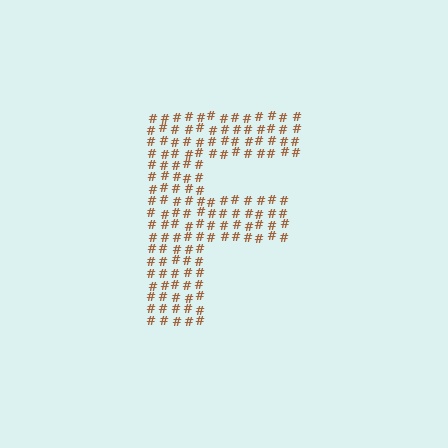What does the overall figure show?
The overall figure shows the letter F.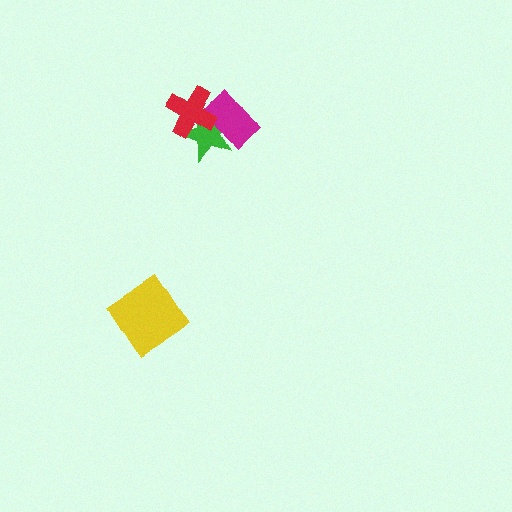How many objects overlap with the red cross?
2 objects overlap with the red cross.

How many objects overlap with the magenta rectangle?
2 objects overlap with the magenta rectangle.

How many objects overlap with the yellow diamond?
0 objects overlap with the yellow diamond.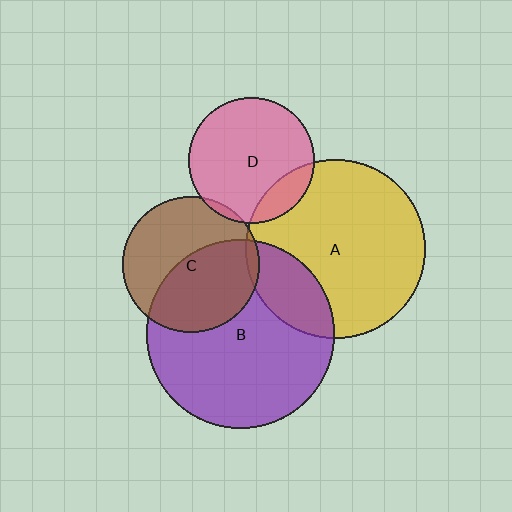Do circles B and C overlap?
Yes.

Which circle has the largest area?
Circle B (purple).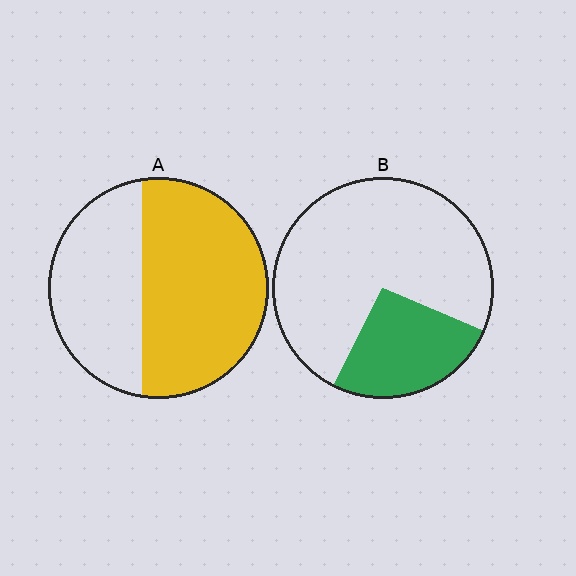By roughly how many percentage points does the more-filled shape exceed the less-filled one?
By roughly 35 percentage points (A over B).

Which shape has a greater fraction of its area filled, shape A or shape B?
Shape A.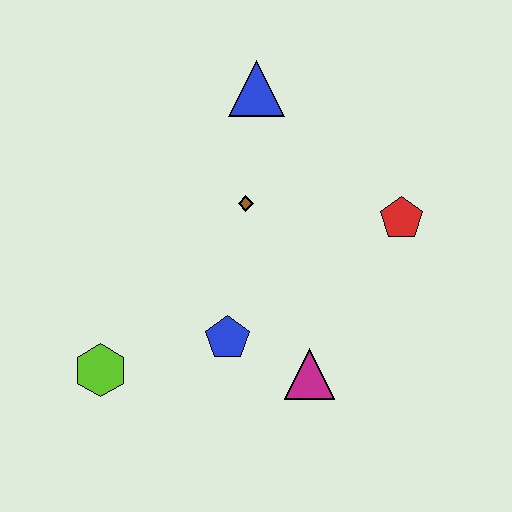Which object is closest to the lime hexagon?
The blue pentagon is closest to the lime hexagon.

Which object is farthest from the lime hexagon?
The red pentagon is farthest from the lime hexagon.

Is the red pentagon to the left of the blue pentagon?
No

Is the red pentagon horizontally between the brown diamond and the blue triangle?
No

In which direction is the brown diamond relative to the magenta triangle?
The brown diamond is above the magenta triangle.